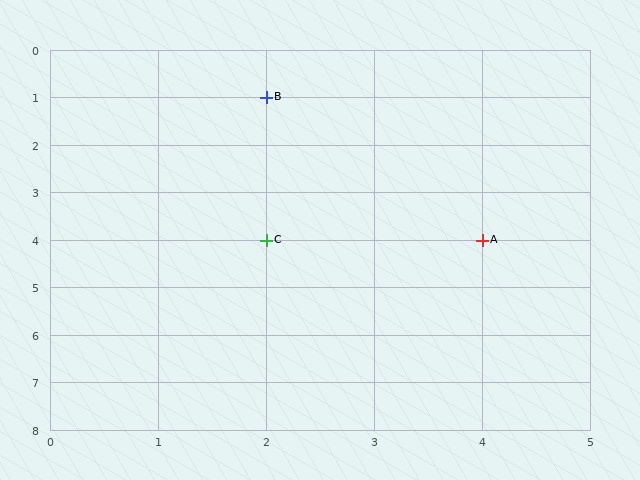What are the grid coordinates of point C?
Point C is at grid coordinates (2, 4).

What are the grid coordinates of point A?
Point A is at grid coordinates (4, 4).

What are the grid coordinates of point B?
Point B is at grid coordinates (2, 1).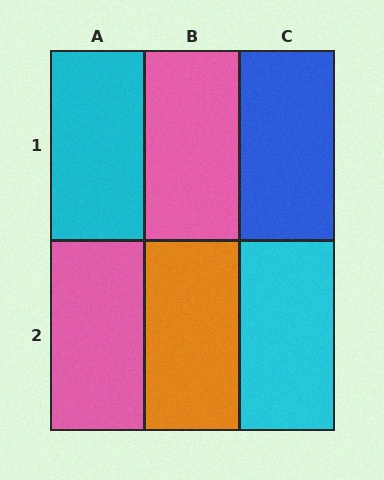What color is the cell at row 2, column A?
Pink.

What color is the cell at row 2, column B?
Orange.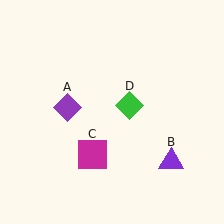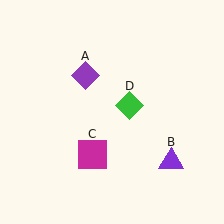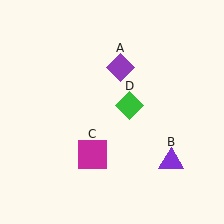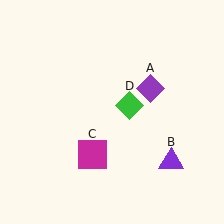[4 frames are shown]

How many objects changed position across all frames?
1 object changed position: purple diamond (object A).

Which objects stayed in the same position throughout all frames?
Purple triangle (object B) and magenta square (object C) and green diamond (object D) remained stationary.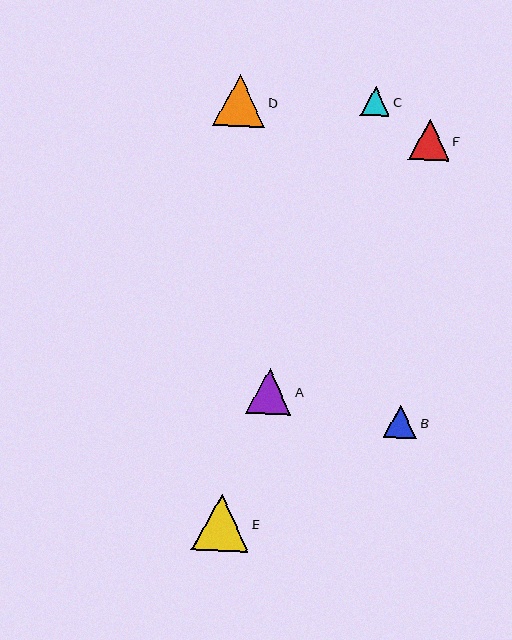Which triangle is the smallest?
Triangle C is the smallest with a size of approximately 29 pixels.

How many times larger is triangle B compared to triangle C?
Triangle B is approximately 1.2 times the size of triangle C.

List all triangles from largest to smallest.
From largest to smallest: E, D, A, F, B, C.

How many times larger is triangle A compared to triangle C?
Triangle A is approximately 1.6 times the size of triangle C.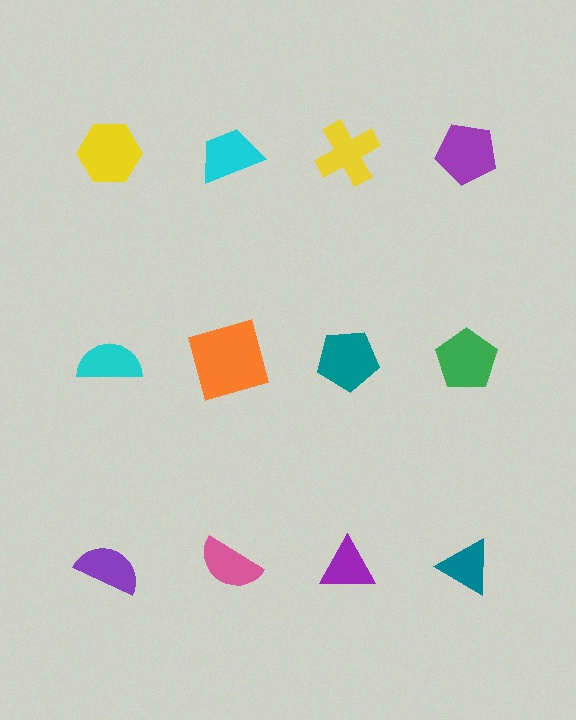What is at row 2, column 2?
An orange square.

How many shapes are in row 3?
4 shapes.